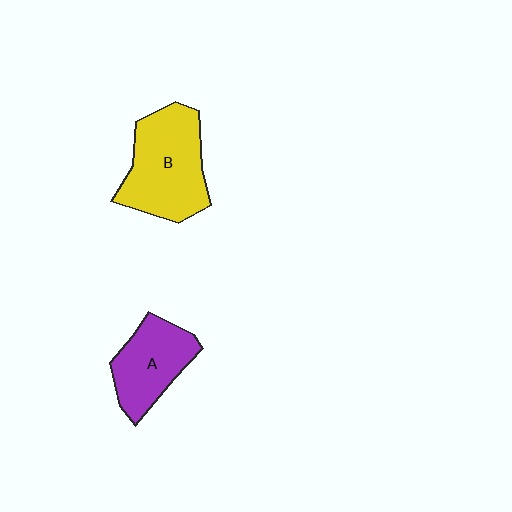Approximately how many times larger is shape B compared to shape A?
Approximately 1.4 times.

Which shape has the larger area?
Shape B (yellow).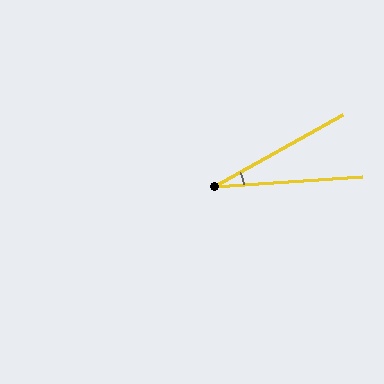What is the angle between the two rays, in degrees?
Approximately 25 degrees.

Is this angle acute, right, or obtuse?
It is acute.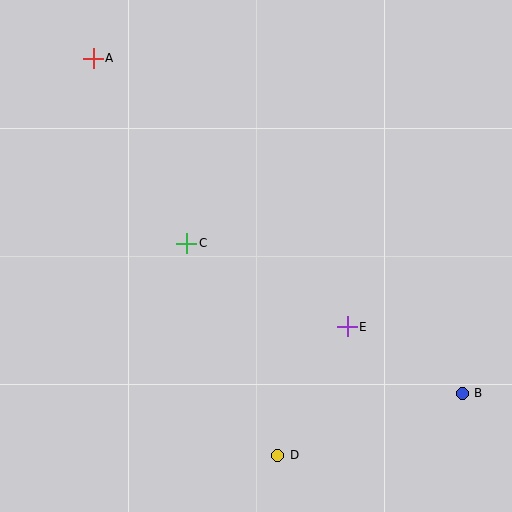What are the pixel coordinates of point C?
Point C is at (187, 243).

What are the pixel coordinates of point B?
Point B is at (462, 393).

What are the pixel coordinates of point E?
Point E is at (347, 327).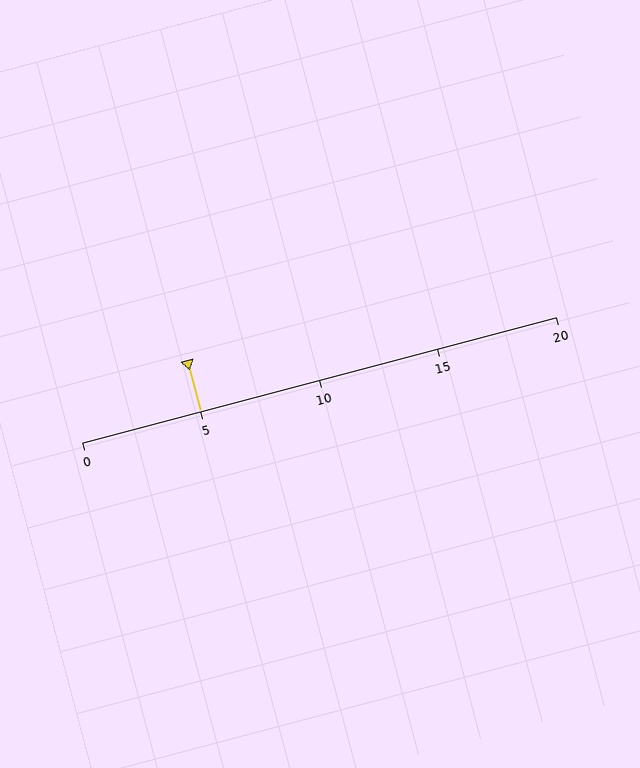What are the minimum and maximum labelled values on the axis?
The axis runs from 0 to 20.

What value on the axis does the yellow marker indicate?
The marker indicates approximately 5.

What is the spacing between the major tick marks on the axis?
The major ticks are spaced 5 apart.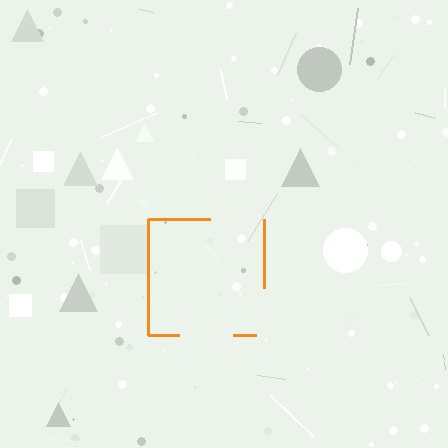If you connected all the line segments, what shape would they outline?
They would outline a square.